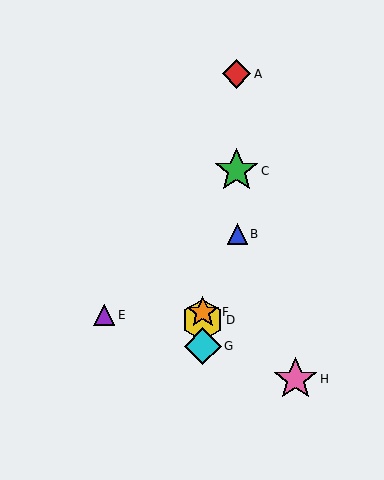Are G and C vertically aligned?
No, G is at x≈203 and C is at x≈236.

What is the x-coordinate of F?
Object F is at x≈203.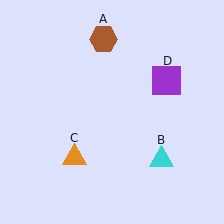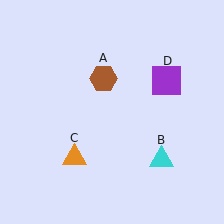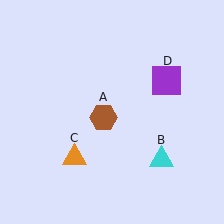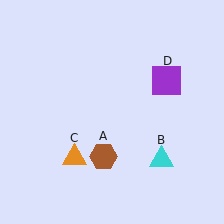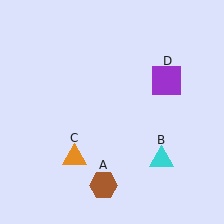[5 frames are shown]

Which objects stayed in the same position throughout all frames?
Cyan triangle (object B) and orange triangle (object C) and purple square (object D) remained stationary.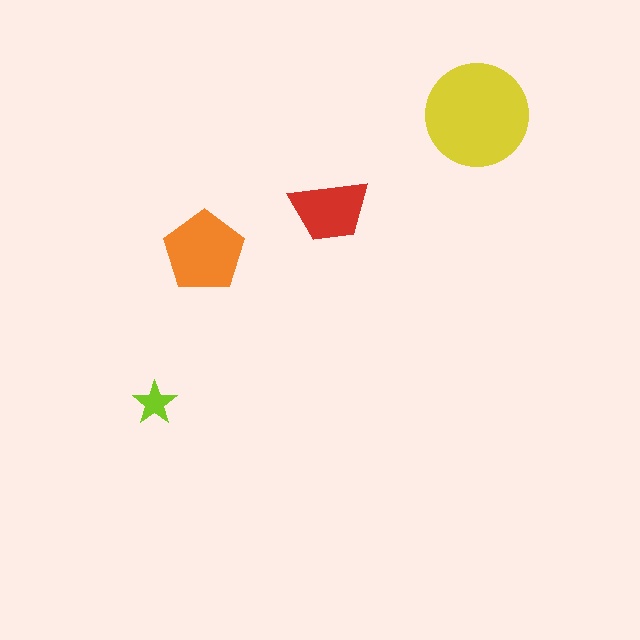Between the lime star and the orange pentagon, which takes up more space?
The orange pentagon.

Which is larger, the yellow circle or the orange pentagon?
The yellow circle.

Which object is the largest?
The yellow circle.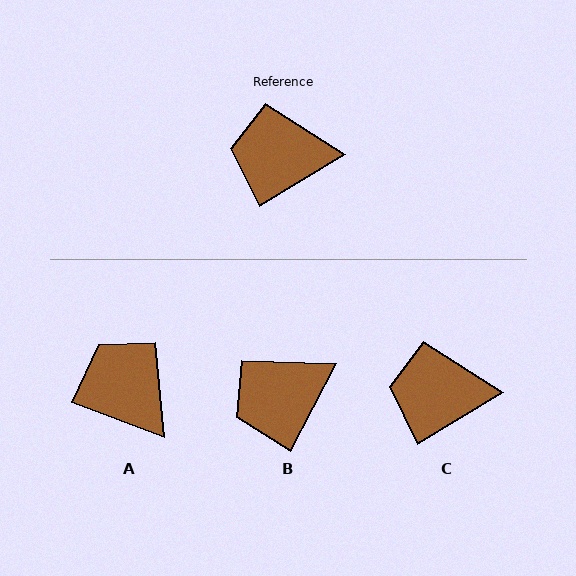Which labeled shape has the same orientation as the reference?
C.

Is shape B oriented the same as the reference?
No, it is off by about 31 degrees.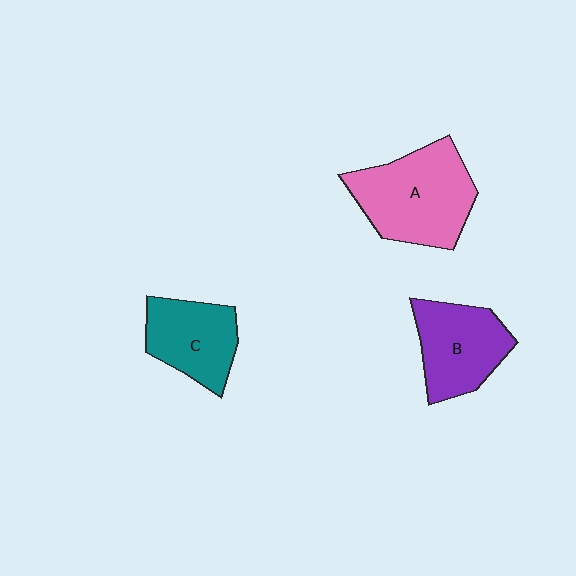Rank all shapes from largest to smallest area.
From largest to smallest: A (pink), B (purple), C (teal).